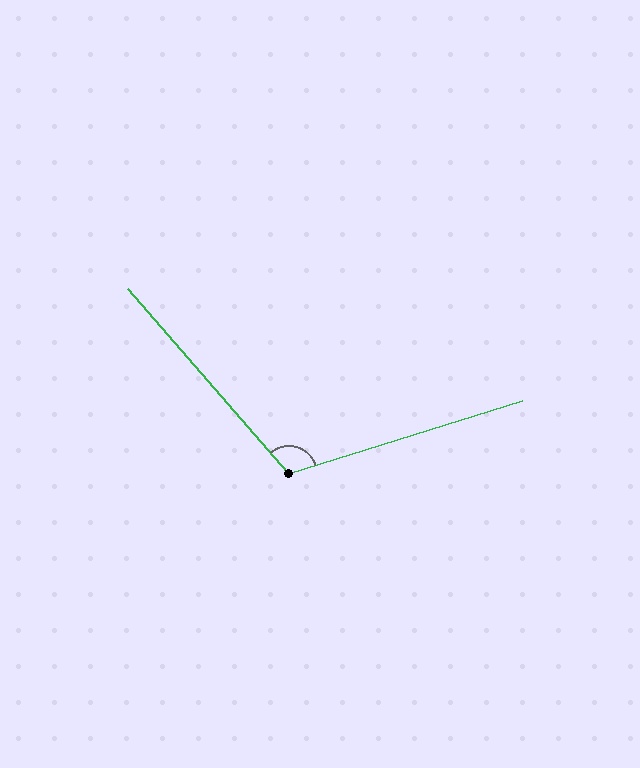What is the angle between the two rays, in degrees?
Approximately 114 degrees.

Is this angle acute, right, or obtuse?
It is obtuse.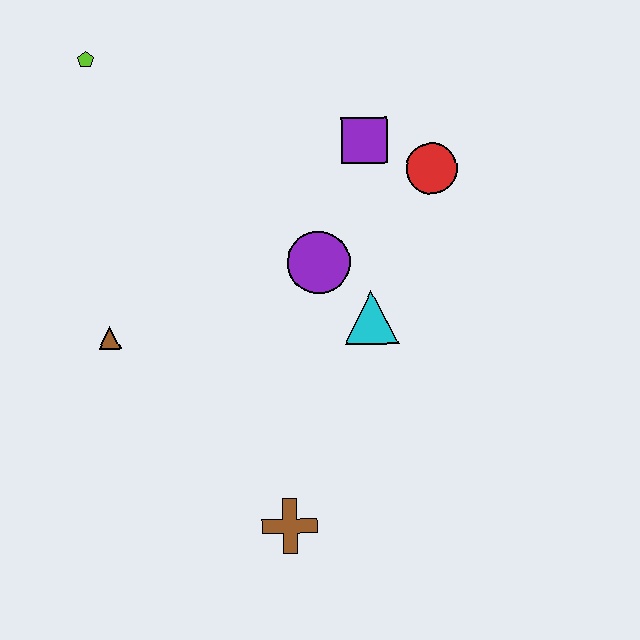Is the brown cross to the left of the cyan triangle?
Yes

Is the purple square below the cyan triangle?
No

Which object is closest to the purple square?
The red circle is closest to the purple square.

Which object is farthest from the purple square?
The brown cross is farthest from the purple square.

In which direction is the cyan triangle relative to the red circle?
The cyan triangle is below the red circle.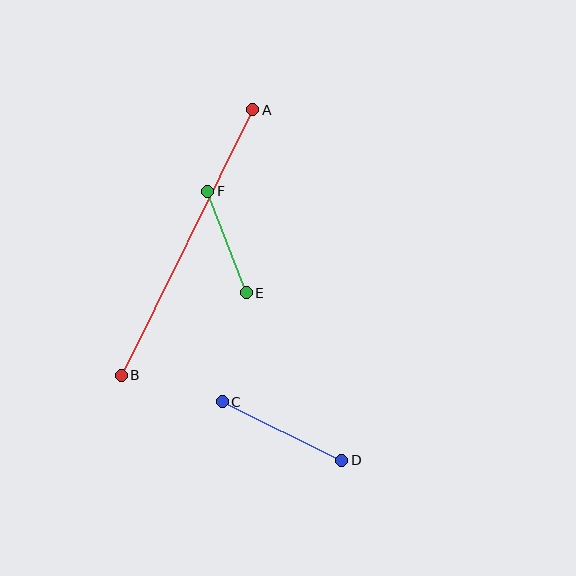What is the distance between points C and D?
The distance is approximately 133 pixels.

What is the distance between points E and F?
The distance is approximately 109 pixels.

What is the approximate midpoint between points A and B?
The midpoint is at approximately (187, 243) pixels.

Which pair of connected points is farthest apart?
Points A and B are farthest apart.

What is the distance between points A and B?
The distance is approximately 296 pixels.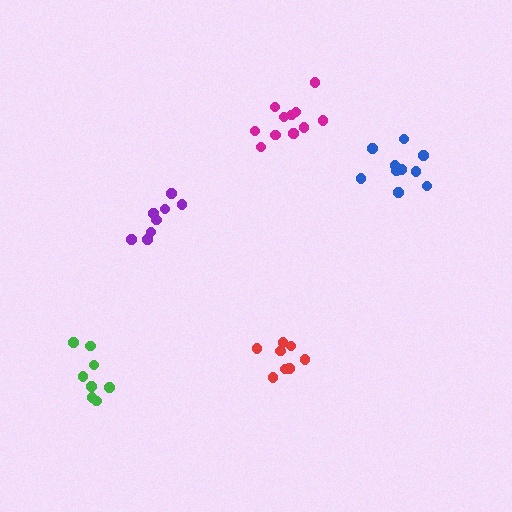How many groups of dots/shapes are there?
There are 5 groups.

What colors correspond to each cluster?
The clusters are colored: blue, green, red, purple, magenta.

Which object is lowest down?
The green cluster is bottommost.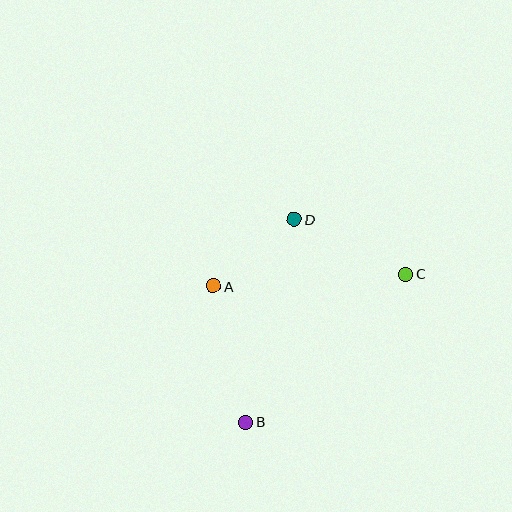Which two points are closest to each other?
Points A and D are closest to each other.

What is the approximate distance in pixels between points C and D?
The distance between C and D is approximately 124 pixels.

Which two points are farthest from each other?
Points B and C are farthest from each other.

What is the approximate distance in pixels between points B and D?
The distance between B and D is approximately 209 pixels.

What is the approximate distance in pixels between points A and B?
The distance between A and B is approximately 140 pixels.